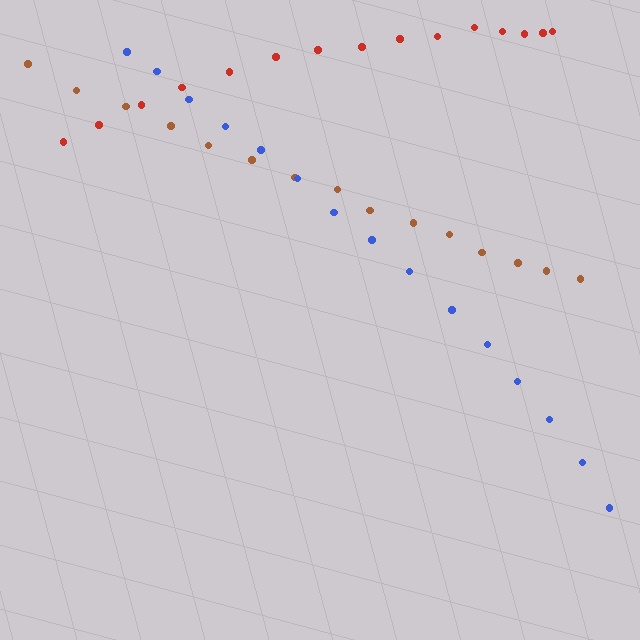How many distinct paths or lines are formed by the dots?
There are 3 distinct paths.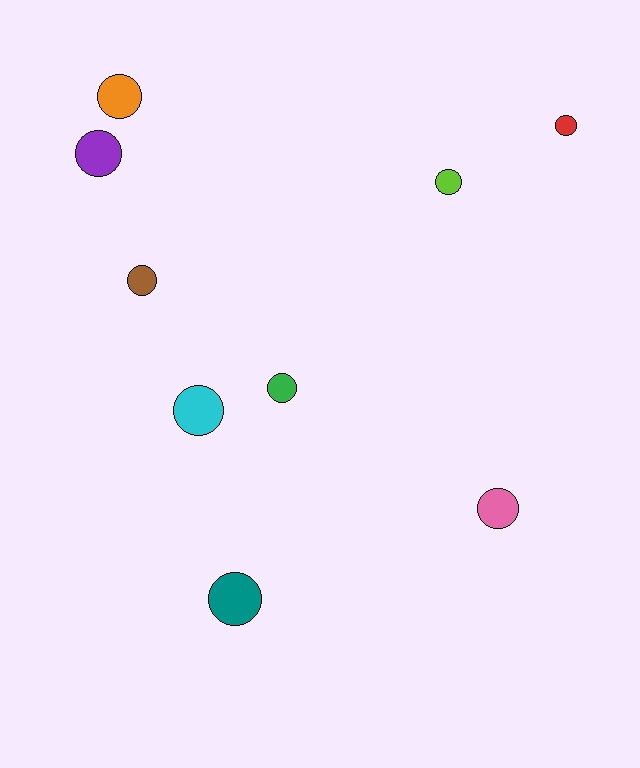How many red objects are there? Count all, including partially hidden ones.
There is 1 red object.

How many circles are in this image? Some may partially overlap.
There are 9 circles.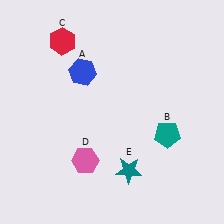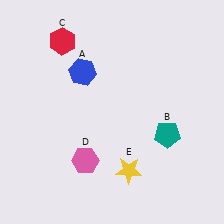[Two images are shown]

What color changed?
The star (E) changed from teal in Image 1 to yellow in Image 2.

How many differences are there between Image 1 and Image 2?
There is 1 difference between the two images.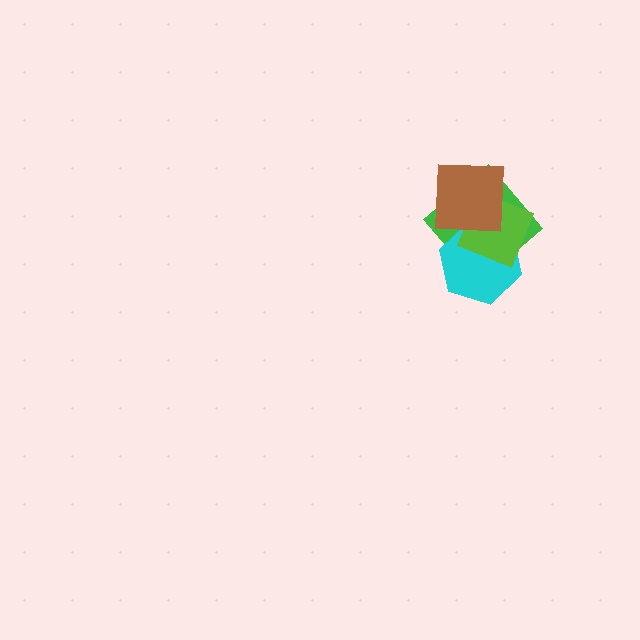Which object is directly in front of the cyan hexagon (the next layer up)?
The lime diamond is directly in front of the cyan hexagon.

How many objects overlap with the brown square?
3 objects overlap with the brown square.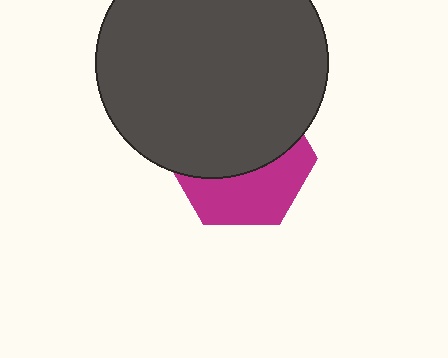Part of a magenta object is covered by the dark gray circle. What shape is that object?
It is a hexagon.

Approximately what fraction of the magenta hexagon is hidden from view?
Roughly 58% of the magenta hexagon is hidden behind the dark gray circle.